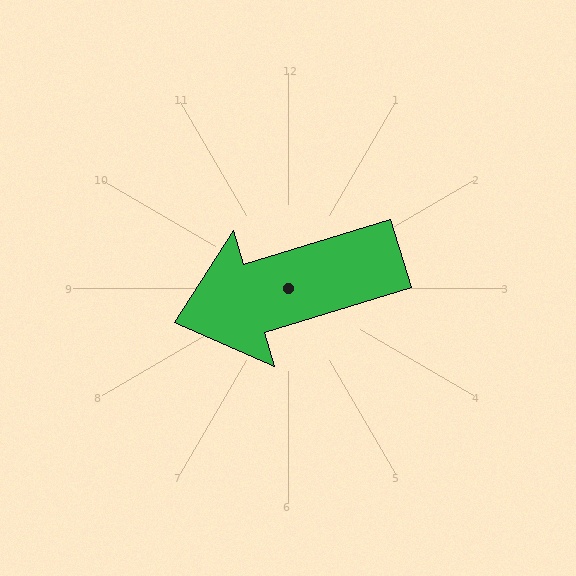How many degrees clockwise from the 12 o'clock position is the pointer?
Approximately 253 degrees.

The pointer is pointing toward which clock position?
Roughly 8 o'clock.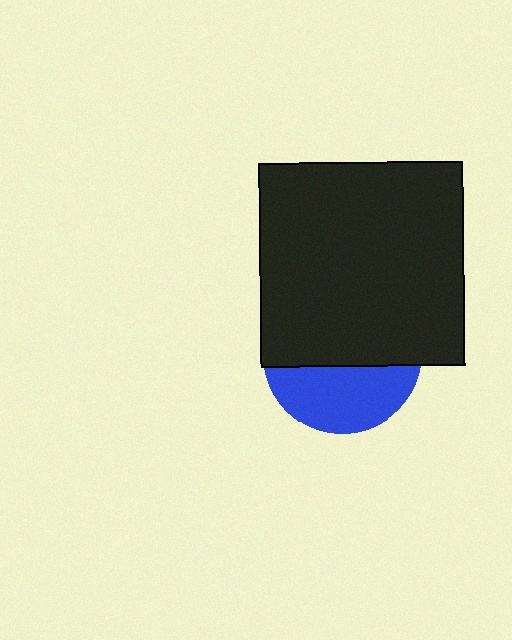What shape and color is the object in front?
The object in front is a black square.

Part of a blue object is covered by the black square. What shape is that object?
It is a circle.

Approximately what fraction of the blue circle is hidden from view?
Roughly 60% of the blue circle is hidden behind the black square.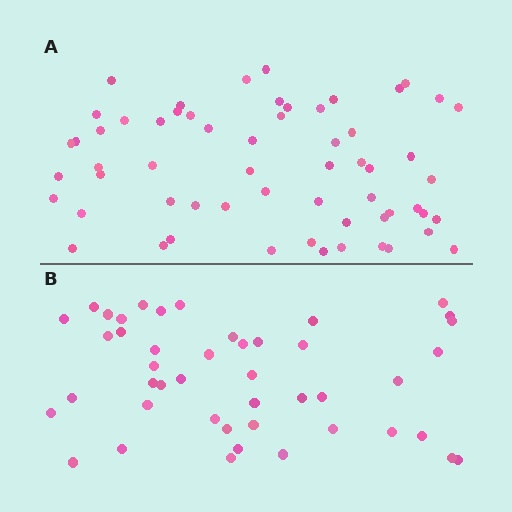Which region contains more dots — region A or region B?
Region A (the top region) has more dots.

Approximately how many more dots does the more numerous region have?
Region A has approximately 15 more dots than region B.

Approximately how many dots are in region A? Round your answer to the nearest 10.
About 60 dots.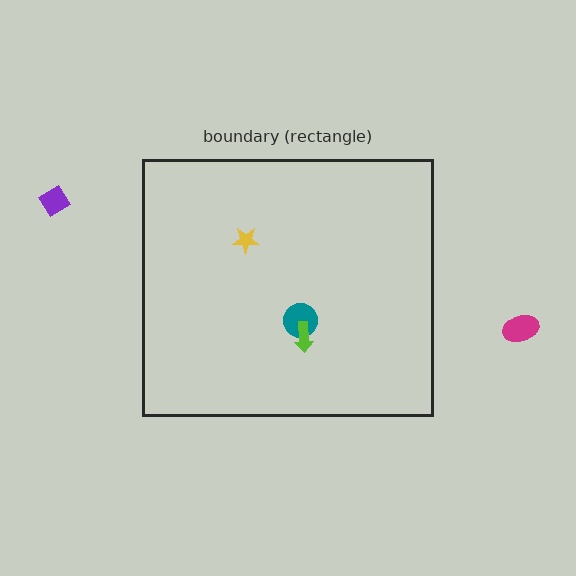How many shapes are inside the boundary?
3 inside, 2 outside.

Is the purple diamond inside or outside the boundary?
Outside.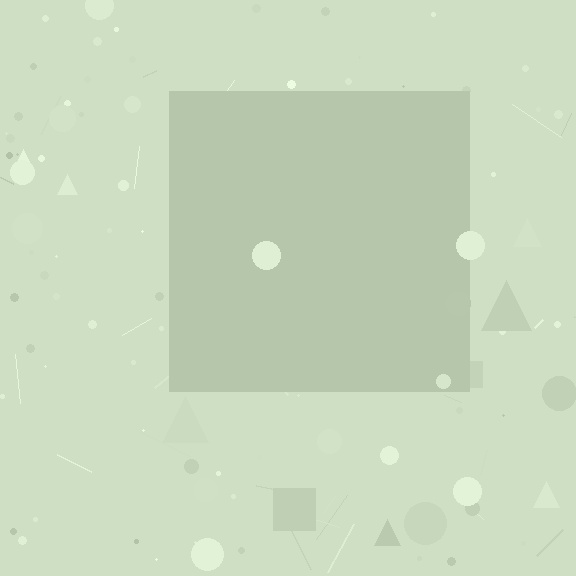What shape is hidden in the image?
A square is hidden in the image.